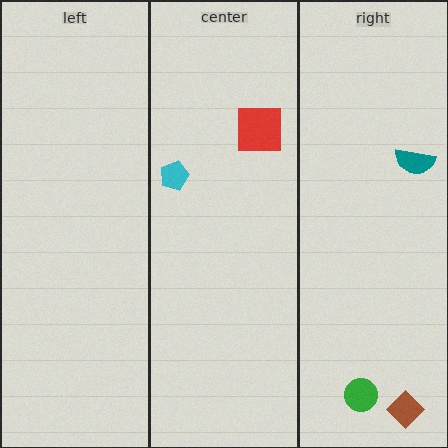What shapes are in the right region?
The brown diamond, the green circle, the teal semicircle.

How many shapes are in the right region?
3.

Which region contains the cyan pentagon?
The center region.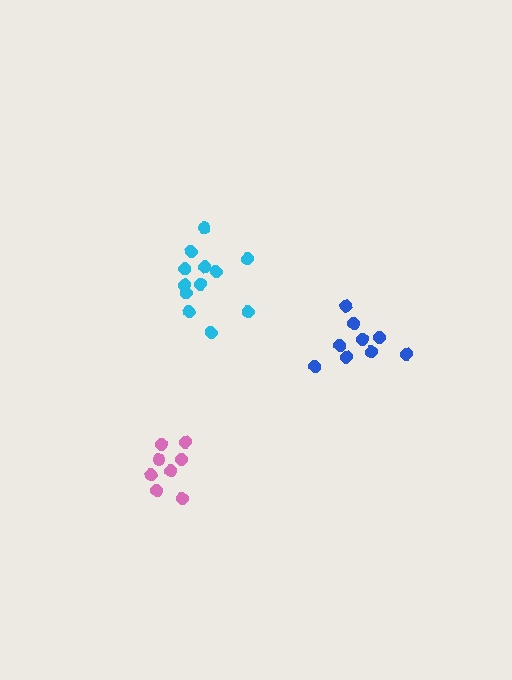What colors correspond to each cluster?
The clusters are colored: cyan, pink, blue.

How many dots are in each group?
Group 1: 12 dots, Group 2: 8 dots, Group 3: 9 dots (29 total).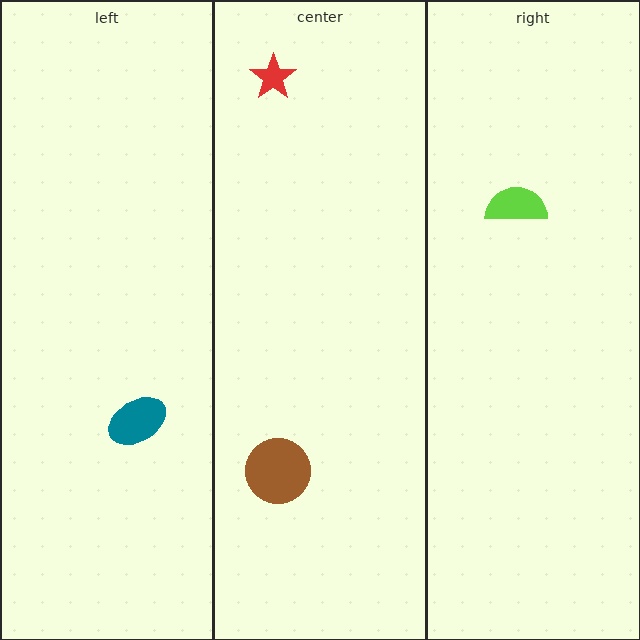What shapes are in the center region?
The red star, the brown circle.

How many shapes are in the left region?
1.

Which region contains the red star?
The center region.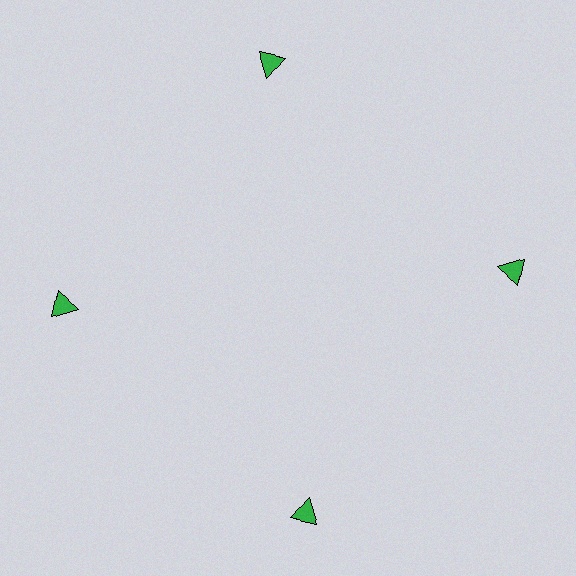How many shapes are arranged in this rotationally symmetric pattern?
There are 4 shapes, arranged in 4 groups of 1.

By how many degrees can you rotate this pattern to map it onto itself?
The pattern maps onto itself every 90 degrees of rotation.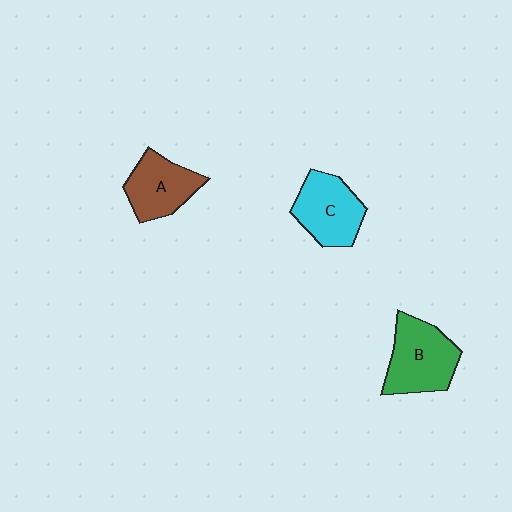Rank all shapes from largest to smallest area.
From largest to smallest: B (green), C (cyan), A (brown).